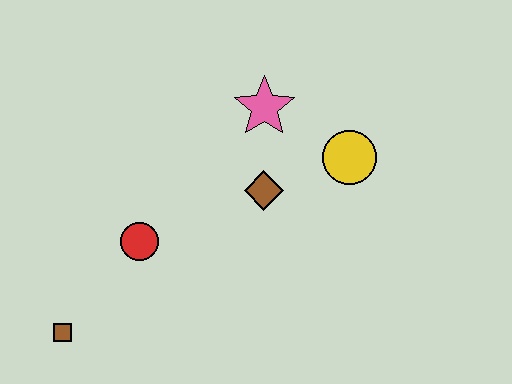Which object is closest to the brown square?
The red circle is closest to the brown square.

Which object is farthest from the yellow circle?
The brown square is farthest from the yellow circle.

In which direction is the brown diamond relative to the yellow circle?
The brown diamond is to the left of the yellow circle.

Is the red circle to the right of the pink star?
No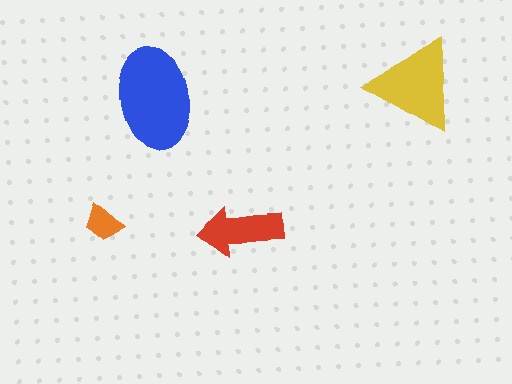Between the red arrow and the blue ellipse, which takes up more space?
The blue ellipse.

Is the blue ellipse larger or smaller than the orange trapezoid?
Larger.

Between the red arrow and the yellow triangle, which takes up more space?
The yellow triangle.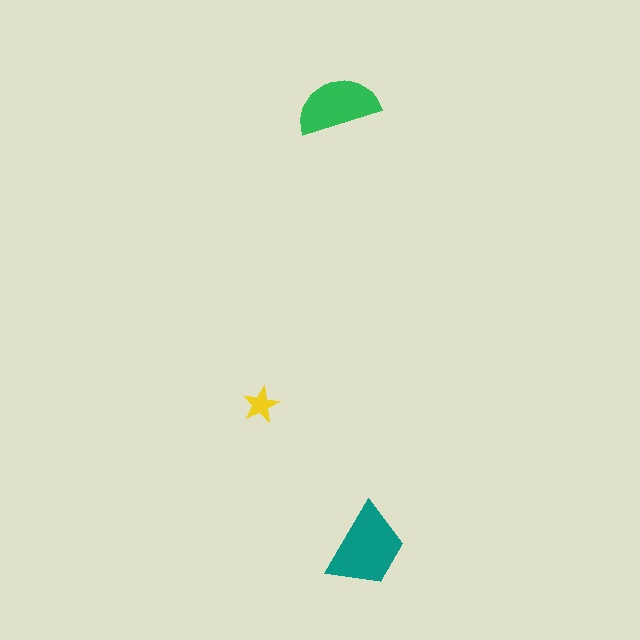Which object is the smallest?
The yellow star.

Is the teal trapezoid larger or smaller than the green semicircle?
Larger.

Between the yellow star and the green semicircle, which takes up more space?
The green semicircle.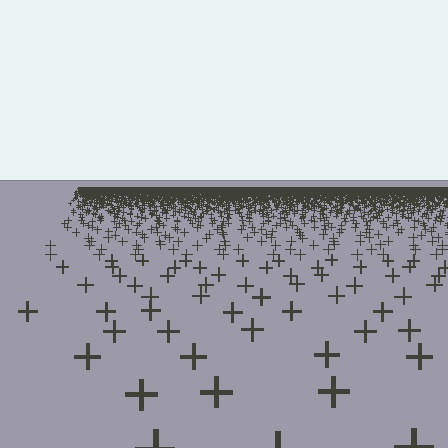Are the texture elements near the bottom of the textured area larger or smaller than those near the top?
Larger. Near the bottom, elements are closer to the viewer and appear at a bigger on-screen size.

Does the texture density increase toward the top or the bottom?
Density increases toward the top.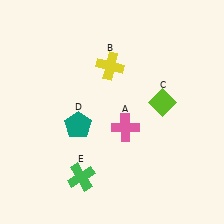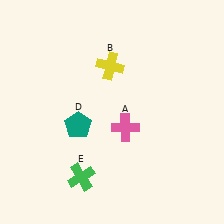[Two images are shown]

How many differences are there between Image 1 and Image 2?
There is 1 difference between the two images.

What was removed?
The lime diamond (C) was removed in Image 2.